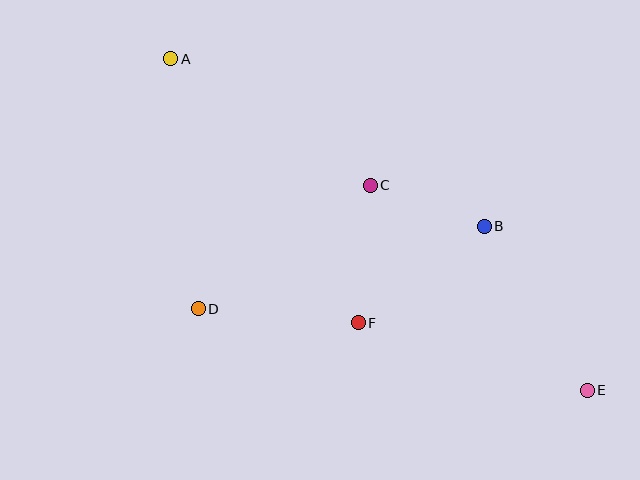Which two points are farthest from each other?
Points A and E are farthest from each other.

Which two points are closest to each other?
Points B and C are closest to each other.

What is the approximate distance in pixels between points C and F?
The distance between C and F is approximately 138 pixels.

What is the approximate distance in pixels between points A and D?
The distance between A and D is approximately 252 pixels.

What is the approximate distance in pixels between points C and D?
The distance between C and D is approximately 212 pixels.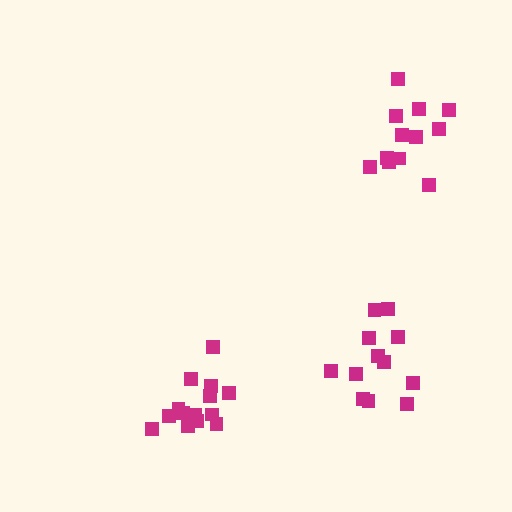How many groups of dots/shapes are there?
There are 3 groups.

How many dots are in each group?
Group 1: 14 dots, Group 2: 13 dots, Group 3: 12 dots (39 total).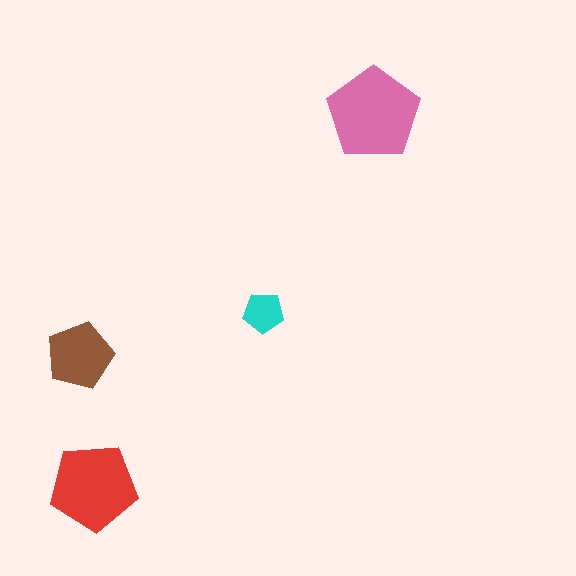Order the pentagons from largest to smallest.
the pink one, the red one, the brown one, the cyan one.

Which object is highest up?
The pink pentagon is topmost.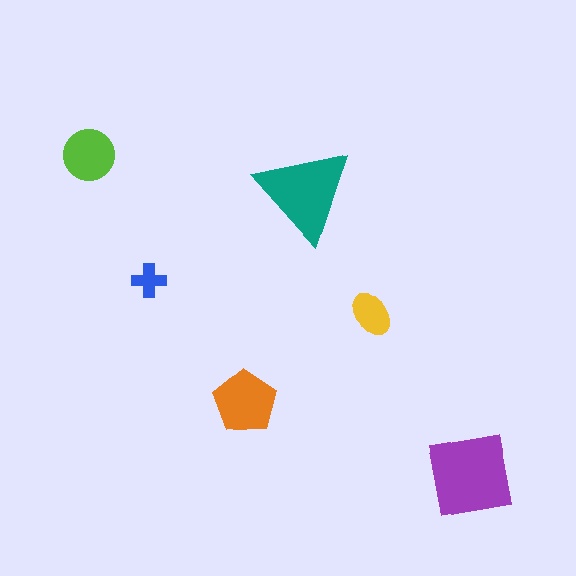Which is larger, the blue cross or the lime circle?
The lime circle.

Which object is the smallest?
The blue cross.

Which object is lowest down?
The purple square is bottommost.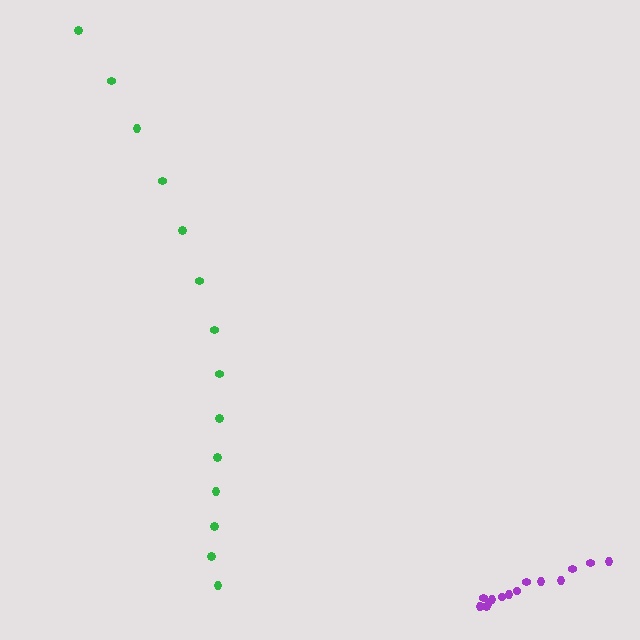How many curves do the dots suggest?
There are 2 distinct paths.